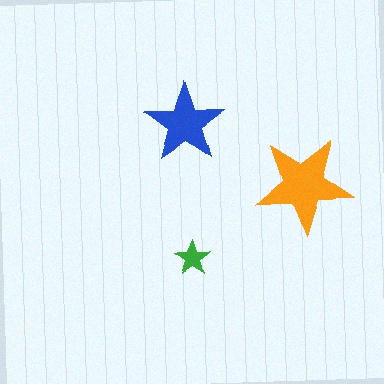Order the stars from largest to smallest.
the orange one, the blue one, the green one.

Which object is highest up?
The blue star is topmost.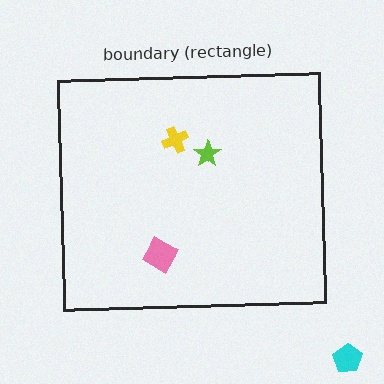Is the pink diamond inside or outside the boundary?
Inside.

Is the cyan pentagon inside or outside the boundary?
Outside.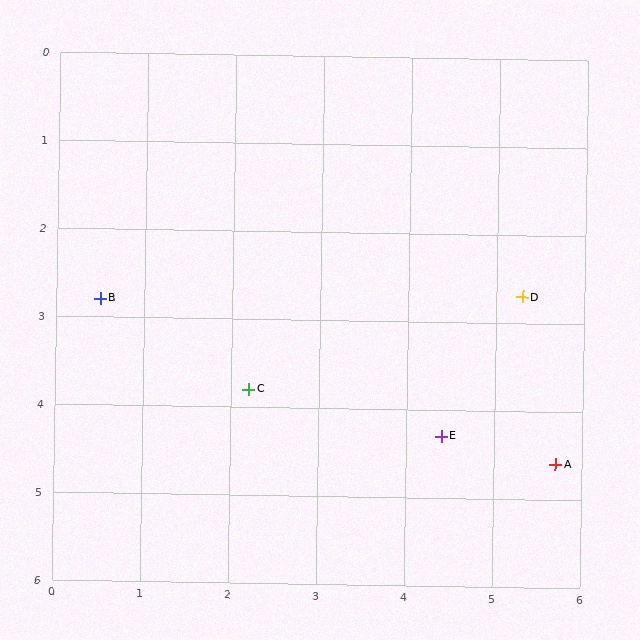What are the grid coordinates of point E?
Point E is at approximately (4.4, 4.3).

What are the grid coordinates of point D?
Point D is at approximately (5.3, 2.7).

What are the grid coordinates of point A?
Point A is at approximately (5.7, 4.6).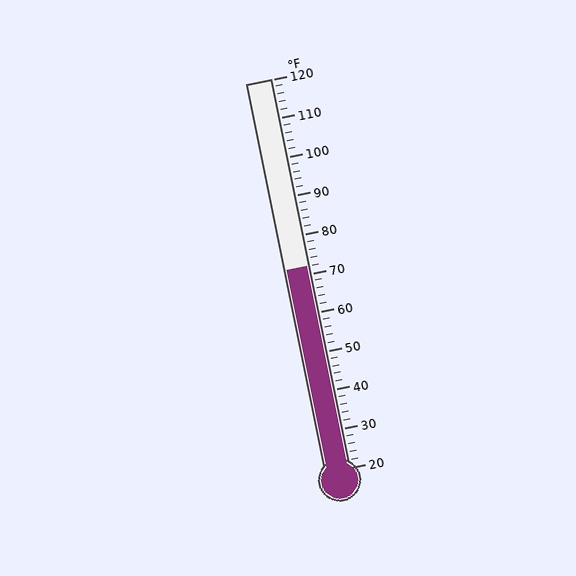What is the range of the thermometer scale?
The thermometer scale ranges from 20°F to 120°F.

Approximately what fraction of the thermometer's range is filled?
The thermometer is filled to approximately 50% of its range.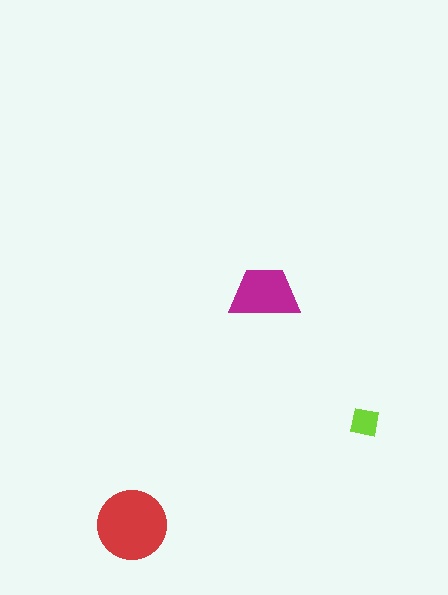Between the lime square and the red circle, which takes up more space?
The red circle.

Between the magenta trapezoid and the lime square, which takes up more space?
The magenta trapezoid.